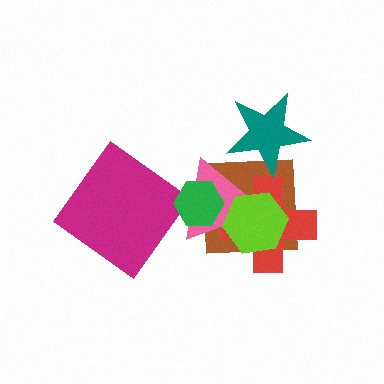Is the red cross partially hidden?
Yes, it is partially covered by another shape.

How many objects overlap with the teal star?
1 object overlaps with the teal star.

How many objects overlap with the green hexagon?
2 objects overlap with the green hexagon.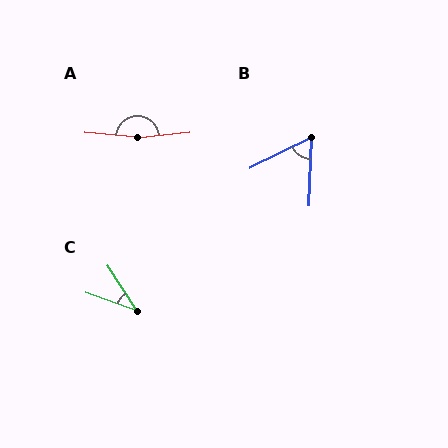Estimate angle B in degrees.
Approximately 62 degrees.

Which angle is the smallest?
C, at approximately 37 degrees.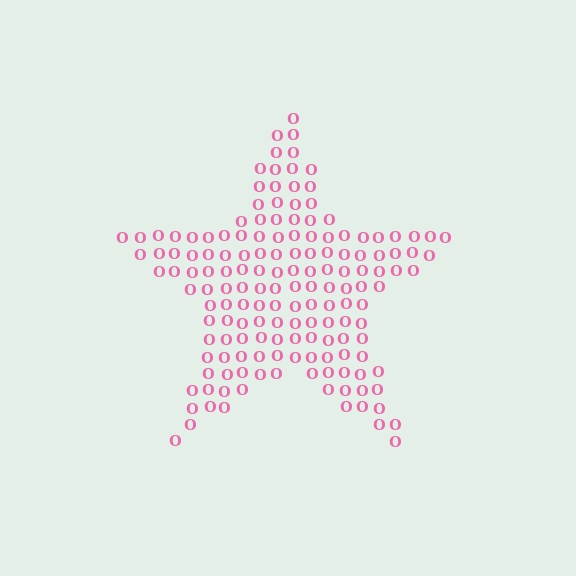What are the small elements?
The small elements are letter O's.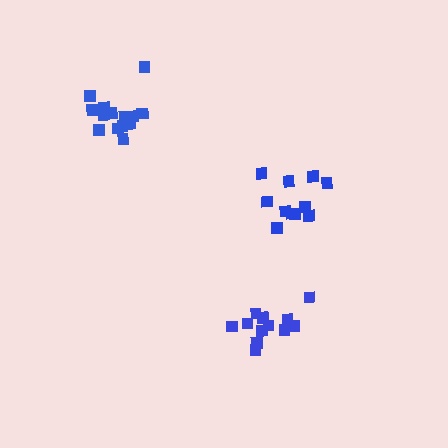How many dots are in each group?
Group 1: 11 dots, Group 2: 14 dots, Group 3: 12 dots (37 total).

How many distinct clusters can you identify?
There are 3 distinct clusters.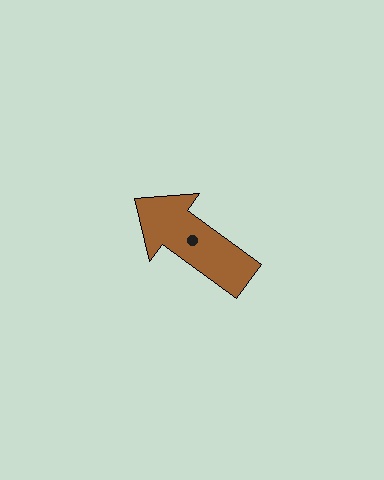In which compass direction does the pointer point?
Northwest.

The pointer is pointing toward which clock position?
Roughly 10 o'clock.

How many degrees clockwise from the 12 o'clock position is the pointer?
Approximately 306 degrees.